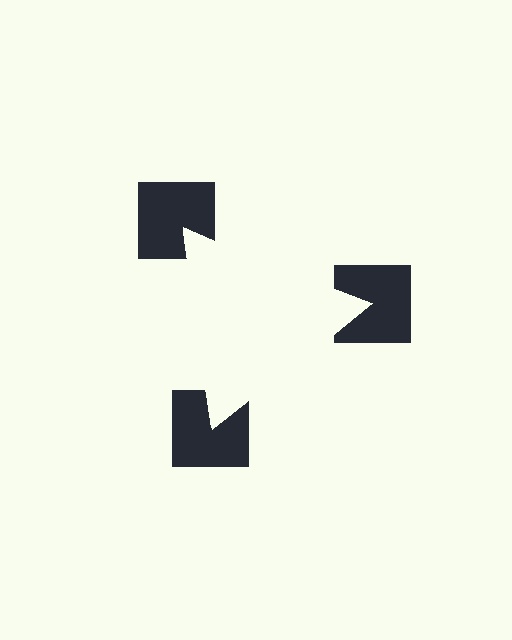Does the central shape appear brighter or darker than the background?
It typically appears slightly brighter than the background, even though no actual brightness change is drawn.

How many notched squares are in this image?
There are 3 — one at each vertex of the illusory triangle.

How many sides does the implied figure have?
3 sides.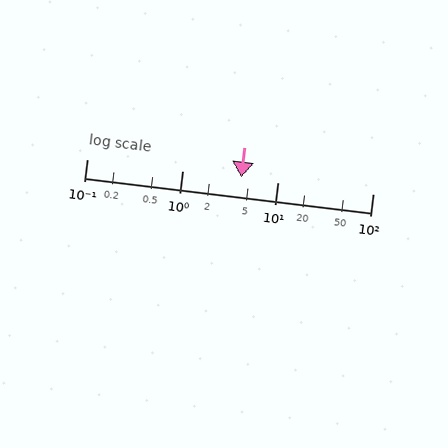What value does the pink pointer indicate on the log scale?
The pointer indicates approximately 4.2.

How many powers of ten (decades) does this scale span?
The scale spans 3 decades, from 0.1 to 100.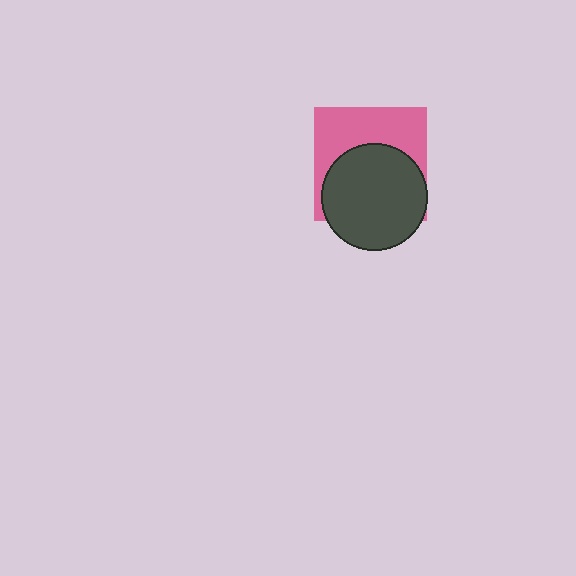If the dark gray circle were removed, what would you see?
You would see the complete pink square.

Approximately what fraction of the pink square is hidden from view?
Roughly 54% of the pink square is hidden behind the dark gray circle.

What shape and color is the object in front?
The object in front is a dark gray circle.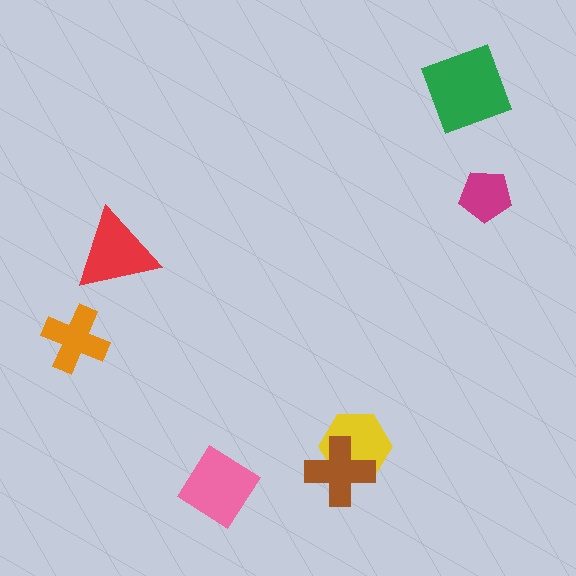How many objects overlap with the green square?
0 objects overlap with the green square.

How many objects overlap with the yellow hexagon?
1 object overlaps with the yellow hexagon.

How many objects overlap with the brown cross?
1 object overlaps with the brown cross.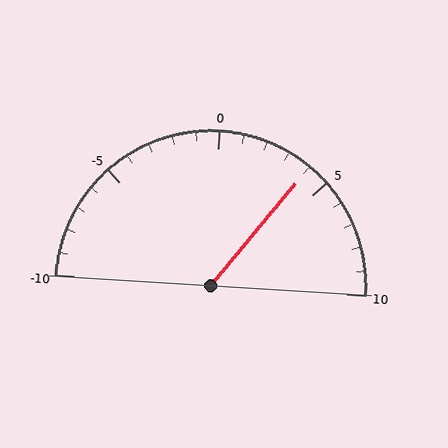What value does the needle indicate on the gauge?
The needle indicates approximately 4.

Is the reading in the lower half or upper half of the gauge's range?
The reading is in the upper half of the range (-10 to 10).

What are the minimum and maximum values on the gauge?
The gauge ranges from -10 to 10.